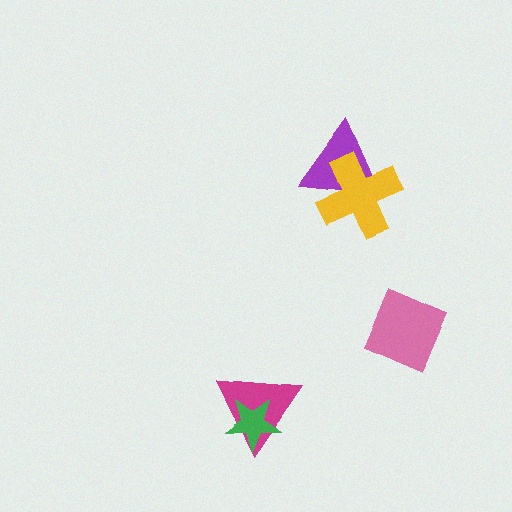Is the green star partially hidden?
No, no other shape covers it.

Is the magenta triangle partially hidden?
Yes, it is partially covered by another shape.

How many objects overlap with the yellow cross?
1 object overlaps with the yellow cross.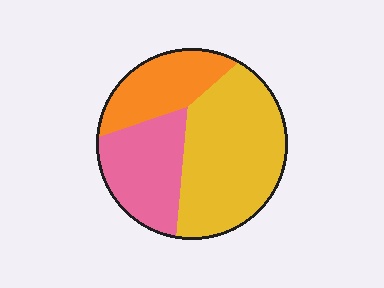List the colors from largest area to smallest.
From largest to smallest: yellow, pink, orange.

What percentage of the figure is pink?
Pink covers 28% of the figure.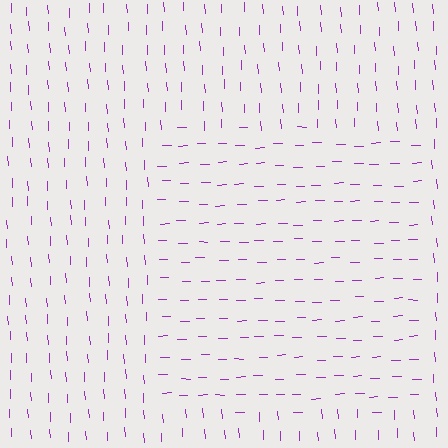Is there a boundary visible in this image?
Yes, there is a texture boundary formed by a change in line orientation.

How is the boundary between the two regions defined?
The boundary is defined purely by a change in line orientation (approximately 88 degrees difference). All lines are the same color and thickness.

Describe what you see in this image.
The image is filled with small purple line segments. A rectangle region in the image has lines oriented differently from the surrounding lines, creating a visible texture boundary.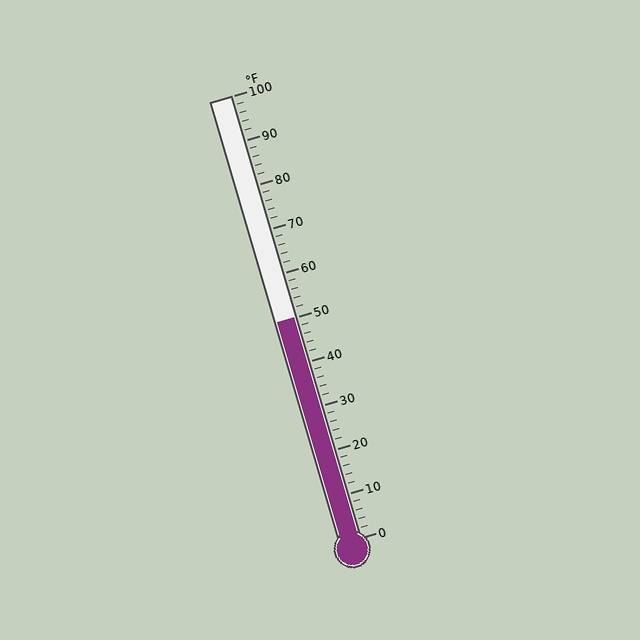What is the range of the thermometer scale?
The thermometer scale ranges from 0°F to 100°F.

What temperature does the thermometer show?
The thermometer shows approximately 50°F.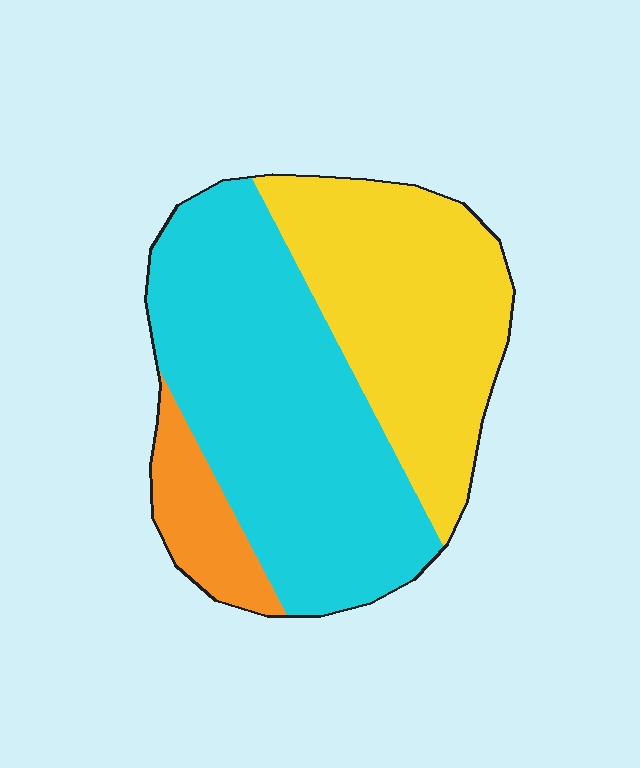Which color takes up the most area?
Cyan, at roughly 50%.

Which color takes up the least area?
Orange, at roughly 10%.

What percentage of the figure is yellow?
Yellow covers 37% of the figure.